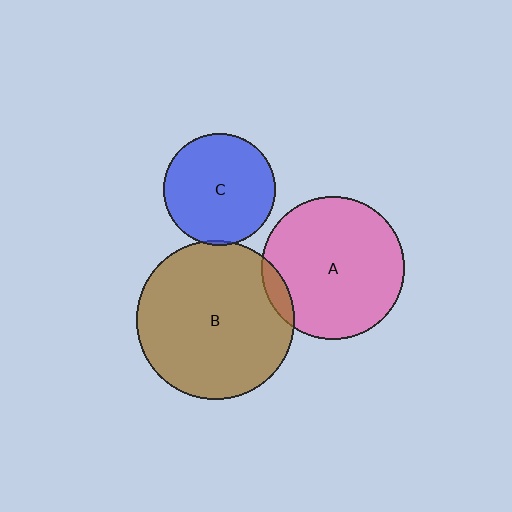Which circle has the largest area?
Circle B (brown).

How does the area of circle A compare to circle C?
Approximately 1.6 times.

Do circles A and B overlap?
Yes.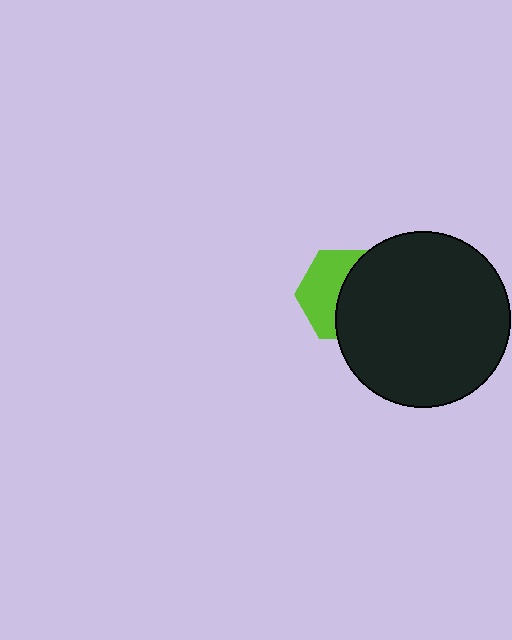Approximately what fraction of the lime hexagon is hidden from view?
Roughly 52% of the lime hexagon is hidden behind the black circle.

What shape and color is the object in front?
The object in front is a black circle.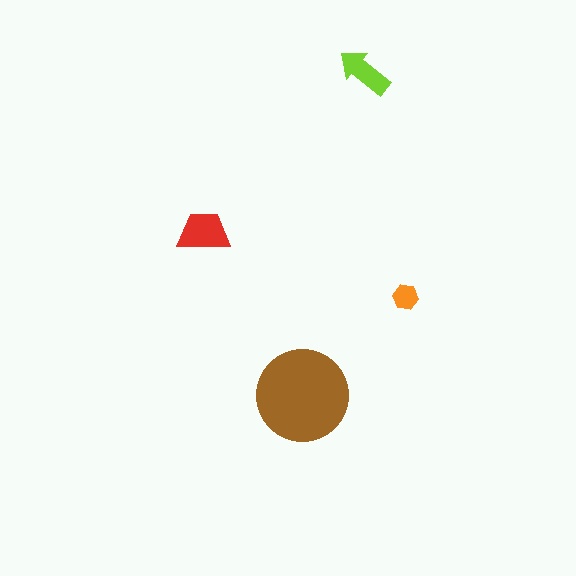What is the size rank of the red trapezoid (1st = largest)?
2nd.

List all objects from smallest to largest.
The orange hexagon, the lime arrow, the red trapezoid, the brown circle.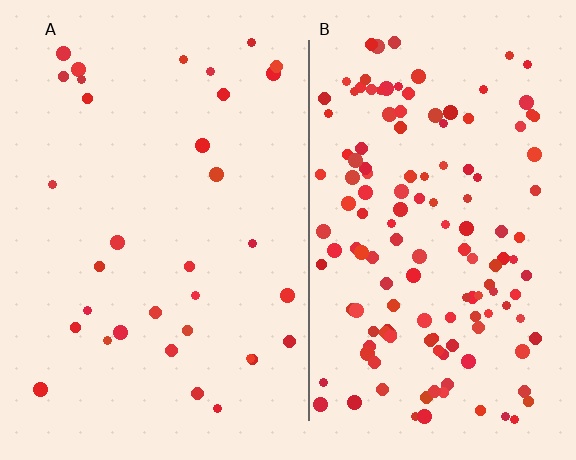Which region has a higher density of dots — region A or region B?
B (the right).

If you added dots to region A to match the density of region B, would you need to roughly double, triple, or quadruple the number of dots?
Approximately quadruple.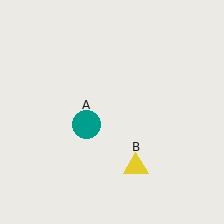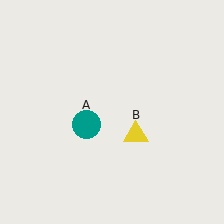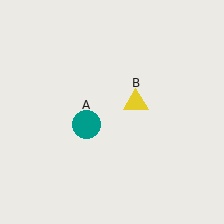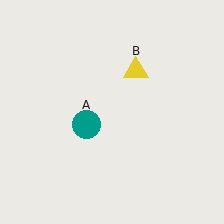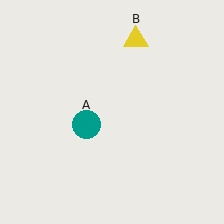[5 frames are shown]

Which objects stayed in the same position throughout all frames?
Teal circle (object A) remained stationary.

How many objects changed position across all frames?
1 object changed position: yellow triangle (object B).